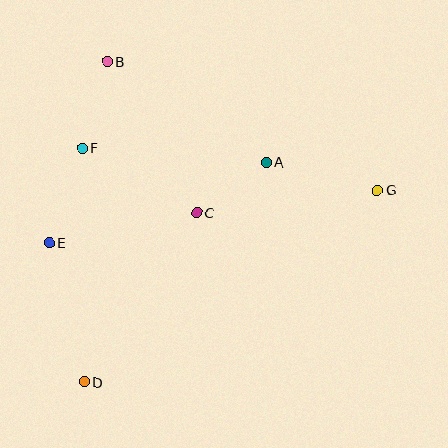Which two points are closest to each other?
Points A and C are closest to each other.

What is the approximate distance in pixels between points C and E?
The distance between C and E is approximately 150 pixels.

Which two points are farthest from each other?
Points D and G are farthest from each other.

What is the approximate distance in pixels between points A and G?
The distance between A and G is approximately 115 pixels.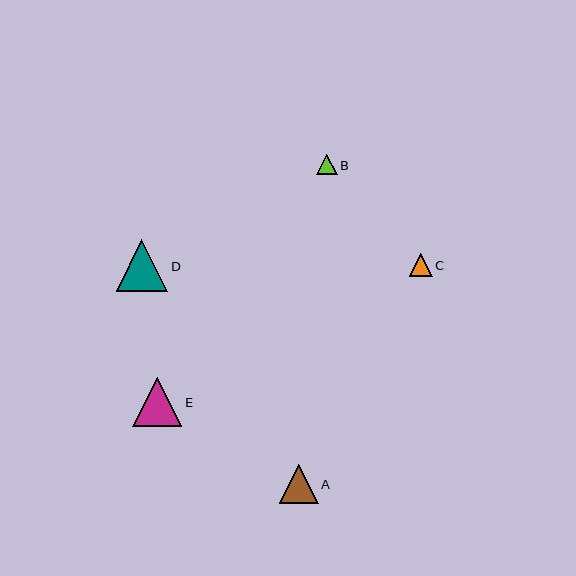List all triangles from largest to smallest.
From largest to smallest: D, E, A, C, B.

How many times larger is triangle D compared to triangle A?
Triangle D is approximately 1.3 times the size of triangle A.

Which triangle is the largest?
Triangle D is the largest with a size of approximately 52 pixels.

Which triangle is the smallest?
Triangle B is the smallest with a size of approximately 21 pixels.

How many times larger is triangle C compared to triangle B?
Triangle C is approximately 1.1 times the size of triangle B.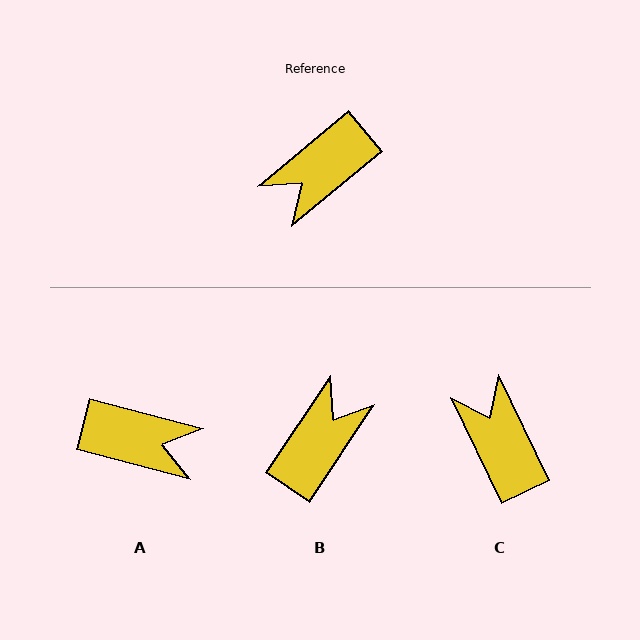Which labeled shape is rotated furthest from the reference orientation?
B, about 164 degrees away.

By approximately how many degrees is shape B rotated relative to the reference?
Approximately 164 degrees clockwise.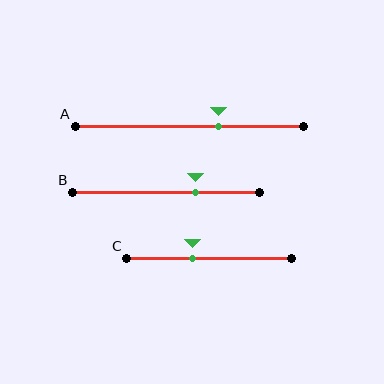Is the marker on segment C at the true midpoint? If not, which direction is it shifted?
No, the marker on segment C is shifted to the left by about 10% of the segment length.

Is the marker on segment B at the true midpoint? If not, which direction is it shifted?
No, the marker on segment B is shifted to the right by about 16% of the segment length.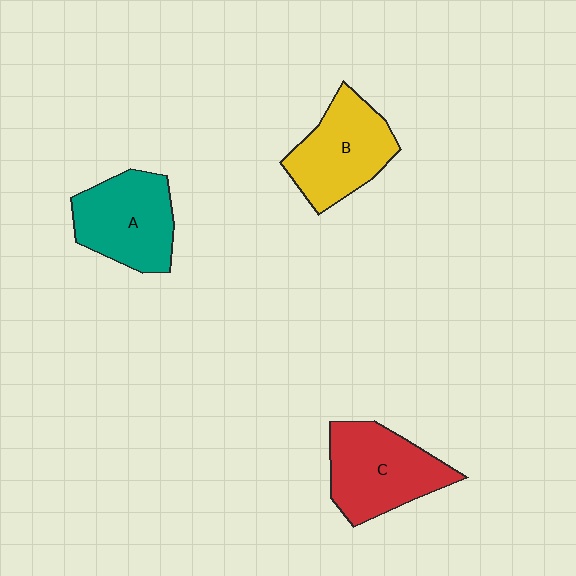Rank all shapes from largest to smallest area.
From largest to smallest: C (red), B (yellow), A (teal).